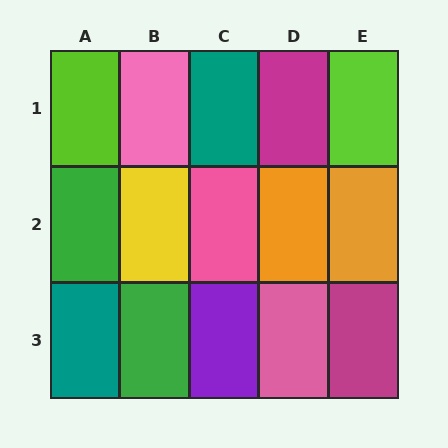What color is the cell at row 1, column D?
Magenta.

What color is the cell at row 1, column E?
Lime.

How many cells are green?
2 cells are green.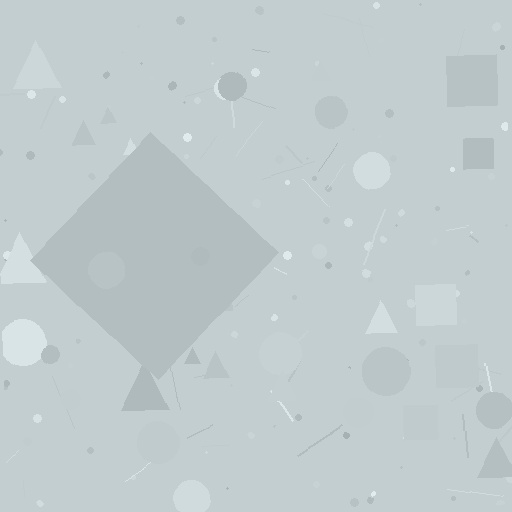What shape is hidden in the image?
A diamond is hidden in the image.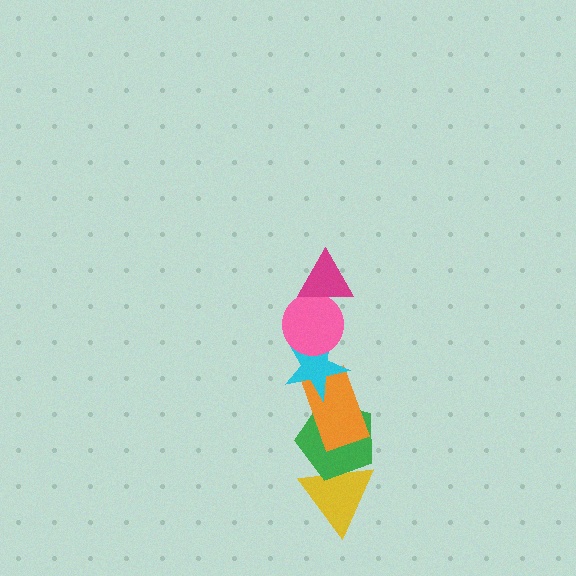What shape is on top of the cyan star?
The pink circle is on top of the cyan star.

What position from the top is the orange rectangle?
The orange rectangle is 4th from the top.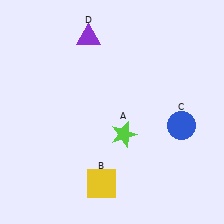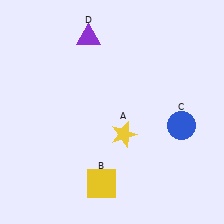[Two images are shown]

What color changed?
The star (A) changed from lime in Image 1 to yellow in Image 2.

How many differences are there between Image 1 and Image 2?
There is 1 difference between the two images.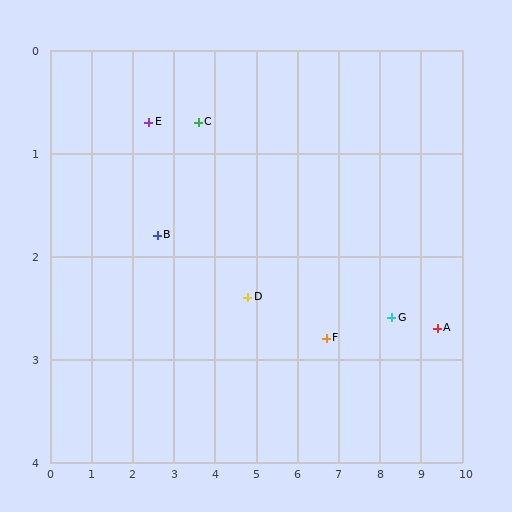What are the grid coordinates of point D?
Point D is at approximately (4.8, 2.4).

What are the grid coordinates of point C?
Point C is at approximately (3.6, 0.7).